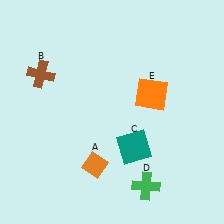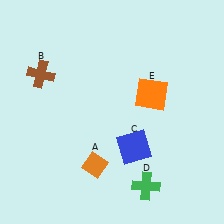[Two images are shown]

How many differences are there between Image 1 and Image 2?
There is 1 difference between the two images.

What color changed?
The square (C) changed from teal in Image 1 to blue in Image 2.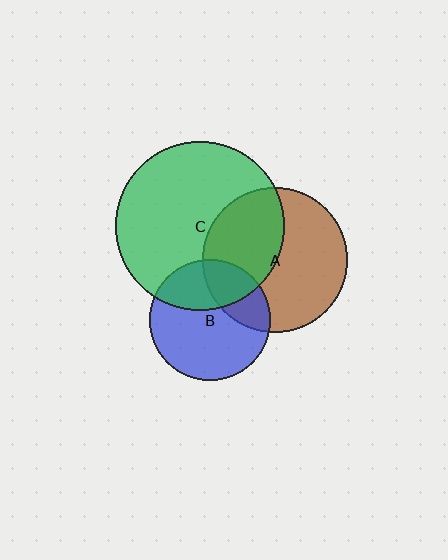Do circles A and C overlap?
Yes.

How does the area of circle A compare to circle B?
Approximately 1.4 times.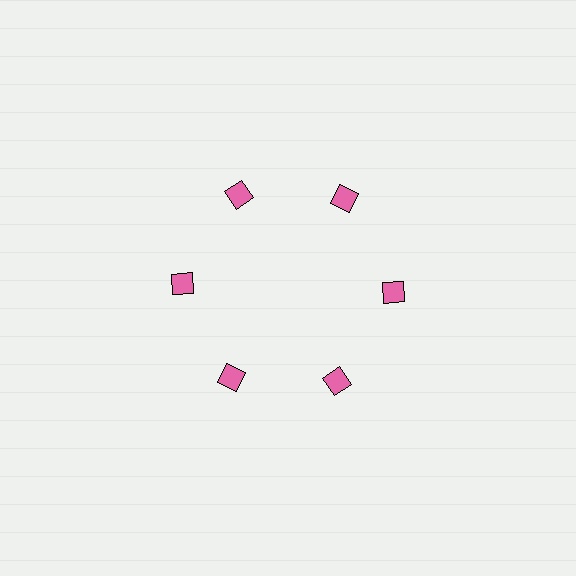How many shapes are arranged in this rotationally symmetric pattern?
There are 6 shapes, arranged in 6 groups of 1.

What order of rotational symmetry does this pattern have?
This pattern has 6-fold rotational symmetry.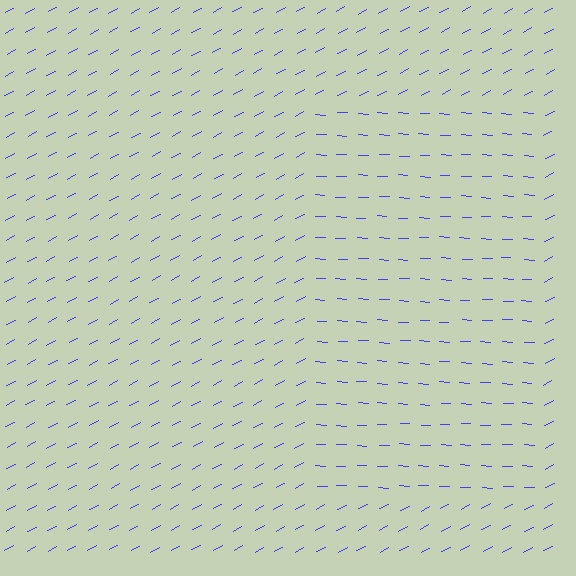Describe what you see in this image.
The image is filled with small blue line segments. A rectangle region in the image has lines oriented differently from the surrounding lines, creating a visible texture boundary.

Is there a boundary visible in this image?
Yes, there is a texture boundary formed by a change in line orientation.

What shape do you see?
I see a rectangle.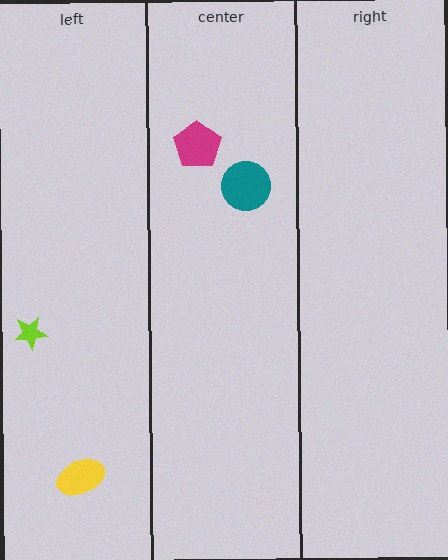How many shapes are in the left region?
2.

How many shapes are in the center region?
2.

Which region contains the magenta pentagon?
The center region.